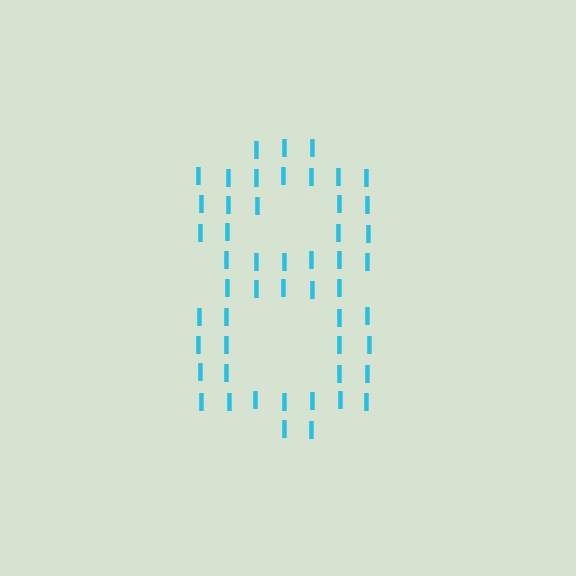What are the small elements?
The small elements are letter I's.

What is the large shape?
The large shape is the digit 8.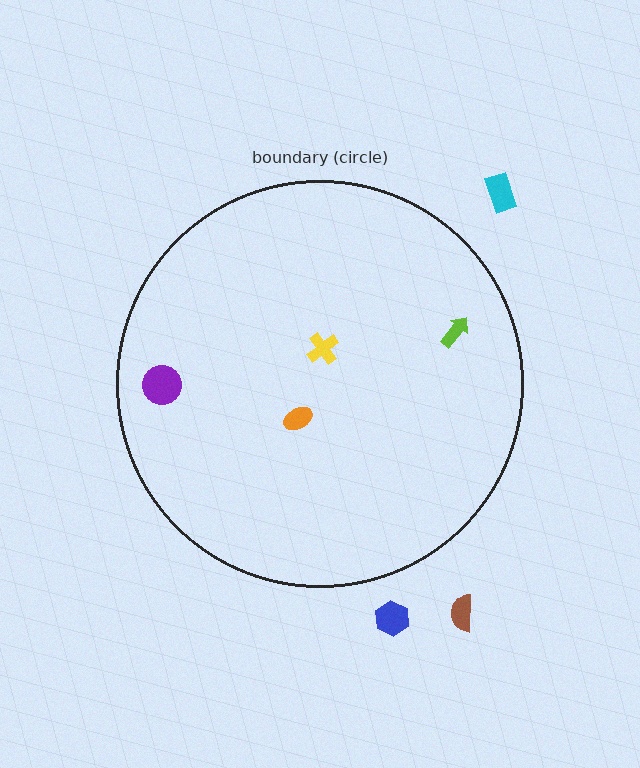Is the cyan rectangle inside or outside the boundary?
Outside.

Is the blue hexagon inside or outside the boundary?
Outside.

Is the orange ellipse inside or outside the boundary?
Inside.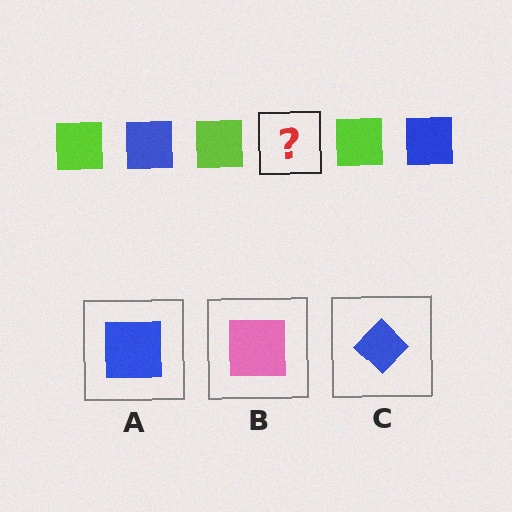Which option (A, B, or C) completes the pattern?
A.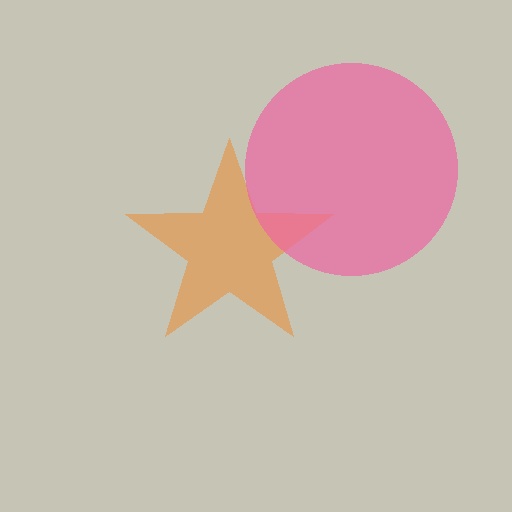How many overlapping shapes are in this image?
There are 2 overlapping shapes in the image.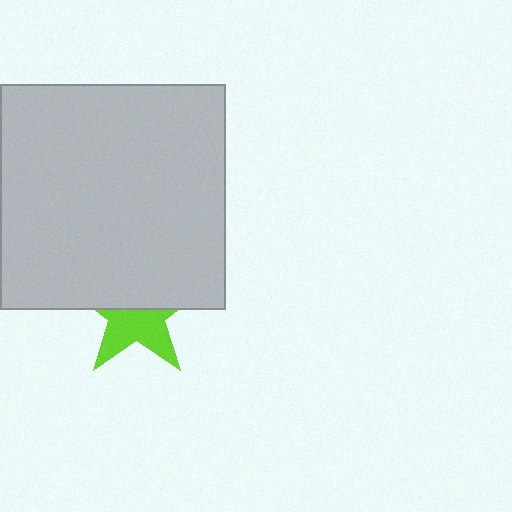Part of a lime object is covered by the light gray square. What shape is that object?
It is a star.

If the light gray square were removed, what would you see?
You would see the complete lime star.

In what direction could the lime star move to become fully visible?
The lime star could move down. That would shift it out from behind the light gray square entirely.